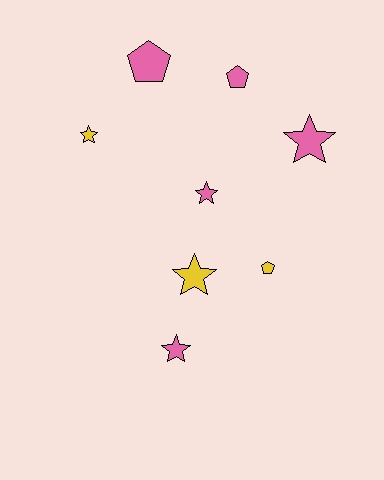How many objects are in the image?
There are 8 objects.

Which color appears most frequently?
Pink, with 5 objects.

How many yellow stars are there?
There are 2 yellow stars.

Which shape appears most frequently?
Star, with 5 objects.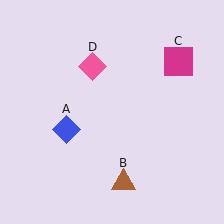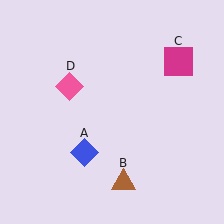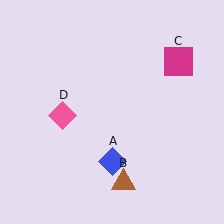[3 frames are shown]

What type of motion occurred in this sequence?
The blue diamond (object A), pink diamond (object D) rotated counterclockwise around the center of the scene.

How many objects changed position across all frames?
2 objects changed position: blue diamond (object A), pink diamond (object D).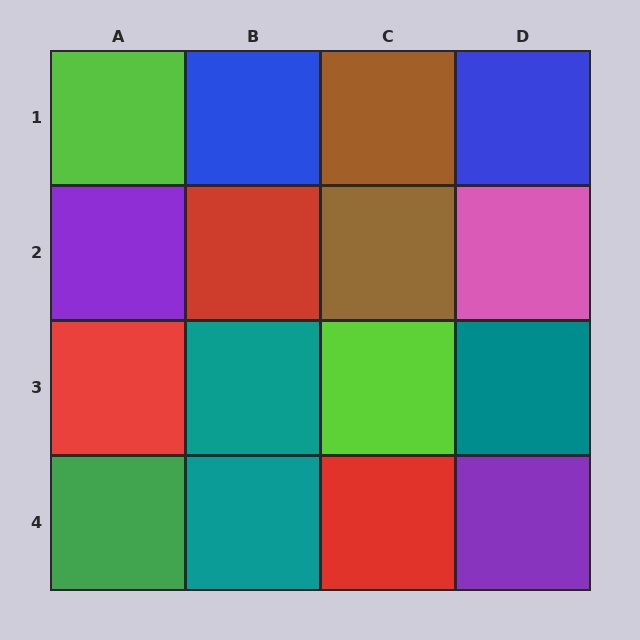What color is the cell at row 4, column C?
Red.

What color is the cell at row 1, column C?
Brown.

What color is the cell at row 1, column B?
Blue.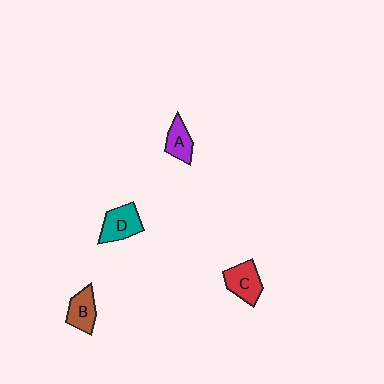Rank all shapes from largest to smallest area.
From largest to smallest: C (red), D (teal), B (brown), A (purple).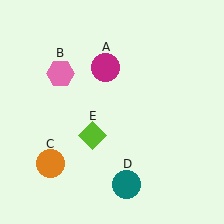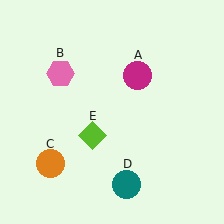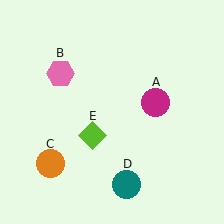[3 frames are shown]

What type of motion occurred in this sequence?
The magenta circle (object A) rotated clockwise around the center of the scene.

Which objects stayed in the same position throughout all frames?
Pink hexagon (object B) and orange circle (object C) and teal circle (object D) and lime diamond (object E) remained stationary.